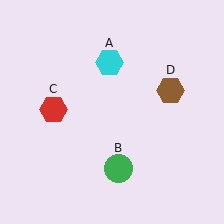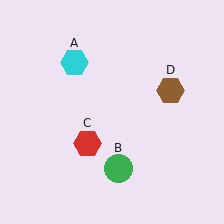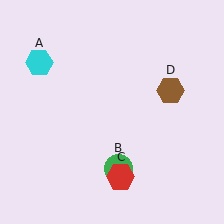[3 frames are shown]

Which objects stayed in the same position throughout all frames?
Green circle (object B) and brown hexagon (object D) remained stationary.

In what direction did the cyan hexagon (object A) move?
The cyan hexagon (object A) moved left.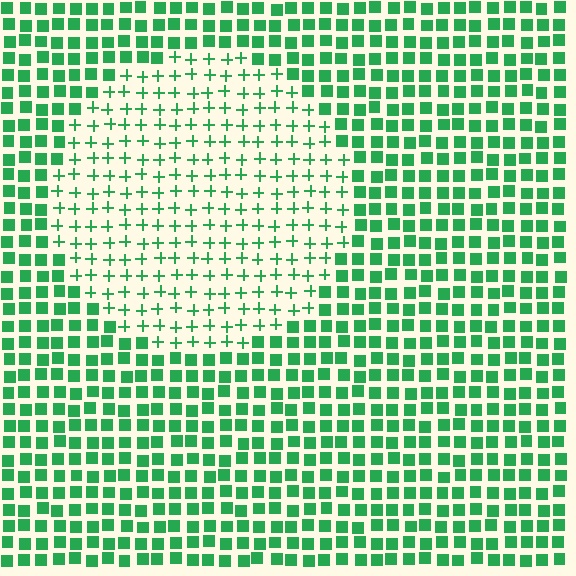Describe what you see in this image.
The image is filled with small green elements arranged in a uniform grid. A circle-shaped region contains plus signs, while the surrounding area contains squares. The boundary is defined purely by the change in element shape.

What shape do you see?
I see a circle.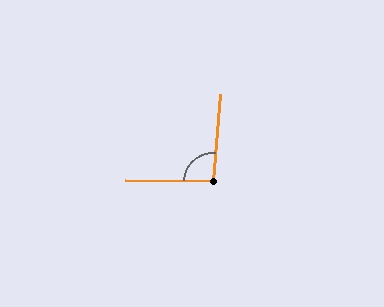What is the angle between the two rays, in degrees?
Approximately 94 degrees.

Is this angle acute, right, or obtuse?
It is approximately a right angle.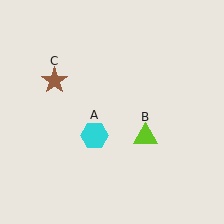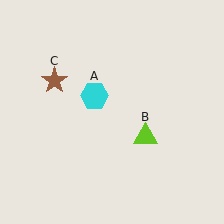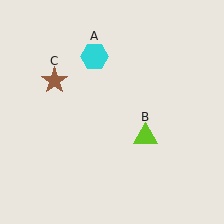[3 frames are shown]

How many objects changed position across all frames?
1 object changed position: cyan hexagon (object A).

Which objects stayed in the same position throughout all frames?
Lime triangle (object B) and brown star (object C) remained stationary.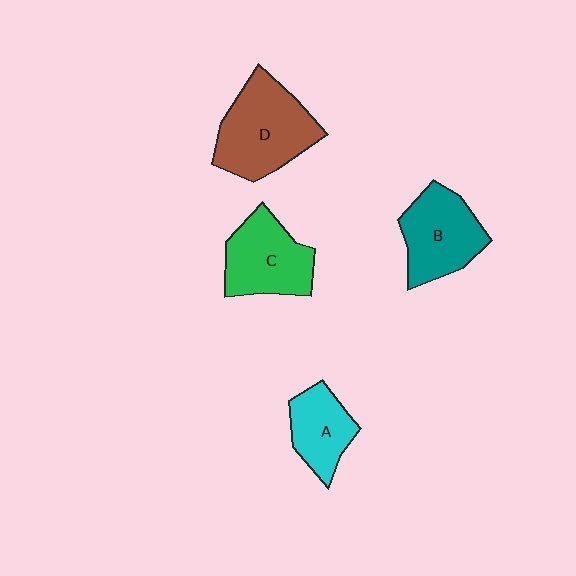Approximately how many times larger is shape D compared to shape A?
Approximately 1.7 times.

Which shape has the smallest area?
Shape A (cyan).